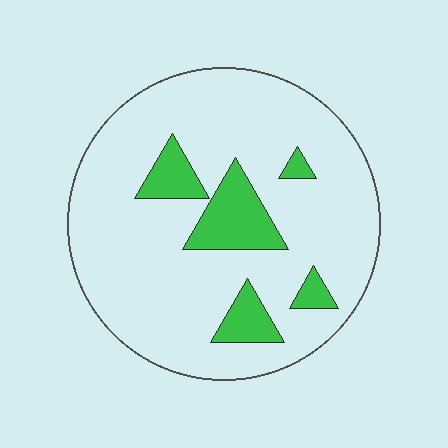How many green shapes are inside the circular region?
5.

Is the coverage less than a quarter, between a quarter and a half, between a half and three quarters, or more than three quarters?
Less than a quarter.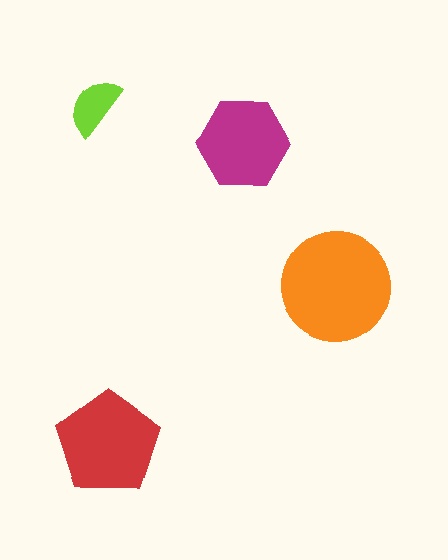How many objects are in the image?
There are 4 objects in the image.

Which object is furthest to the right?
The orange circle is rightmost.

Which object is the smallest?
The lime semicircle.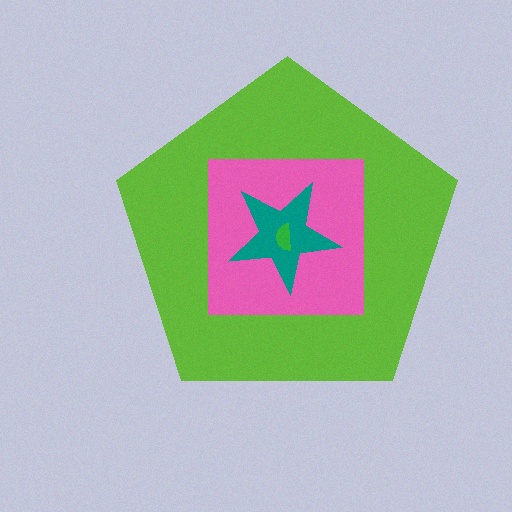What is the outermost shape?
The lime pentagon.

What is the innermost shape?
The green semicircle.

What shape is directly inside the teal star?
The green semicircle.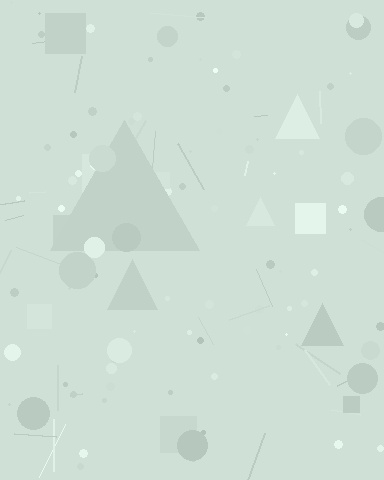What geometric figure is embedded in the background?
A triangle is embedded in the background.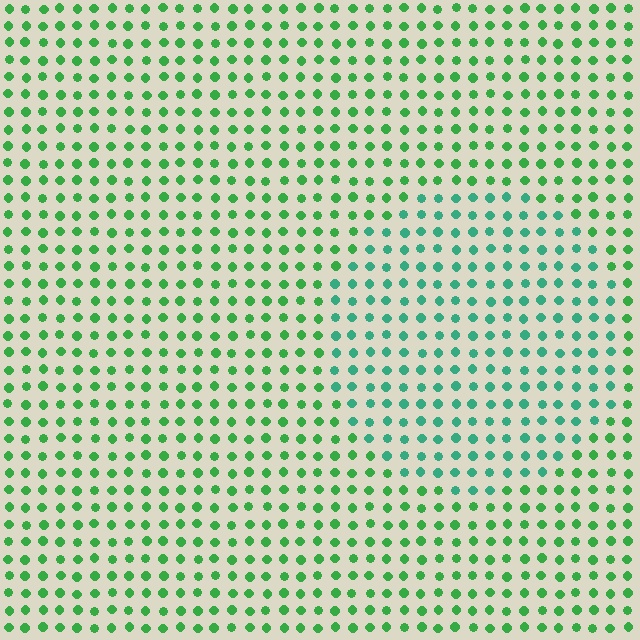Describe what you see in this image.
The image is filled with small green elements in a uniform arrangement. A circle-shaped region is visible where the elements are tinted to a slightly different hue, forming a subtle color boundary.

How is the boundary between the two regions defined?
The boundary is defined purely by a slight shift in hue (about 32 degrees). Spacing, size, and orientation are identical on both sides.